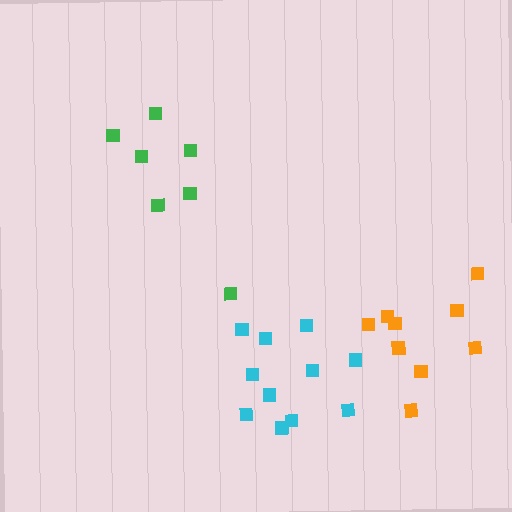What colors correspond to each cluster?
The clusters are colored: green, orange, cyan.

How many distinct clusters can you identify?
There are 3 distinct clusters.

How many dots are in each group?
Group 1: 7 dots, Group 2: 9 dots, Group 3: 11 dots (27 total).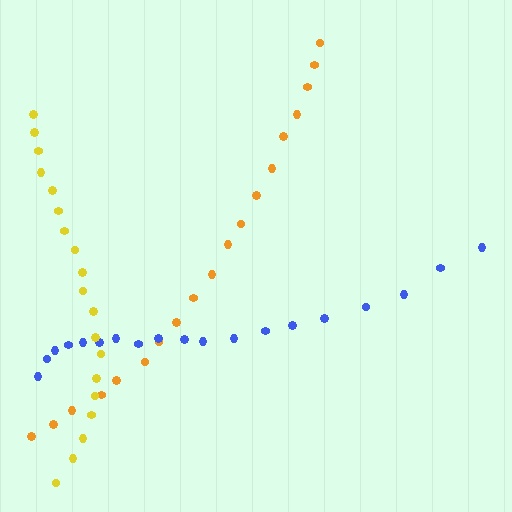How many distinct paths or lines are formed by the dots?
There are 3 distinct paths.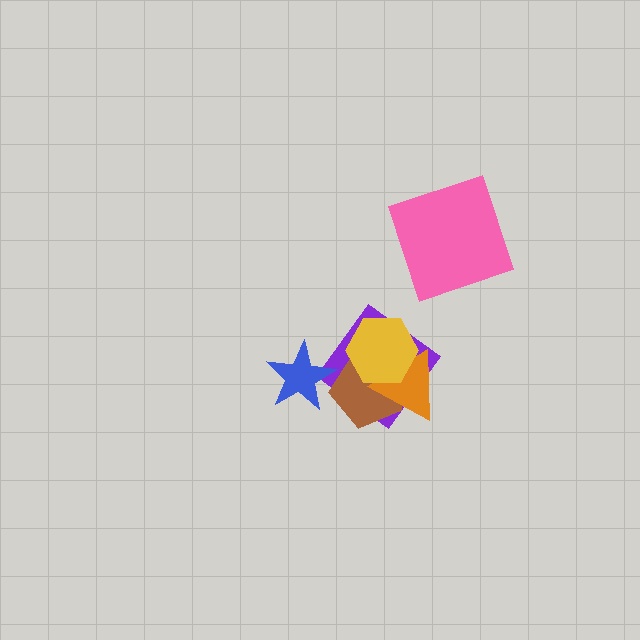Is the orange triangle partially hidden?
Yes, it is partially covered by another shape.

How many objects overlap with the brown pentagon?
4 objects overlap with the brown pentagon.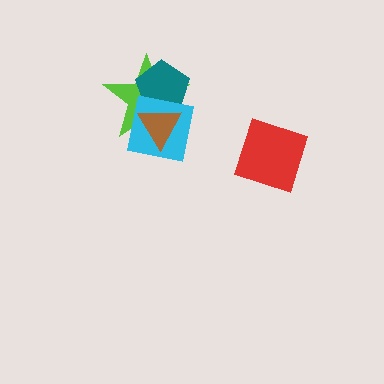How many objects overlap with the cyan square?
3 objects overlap with the cyan square.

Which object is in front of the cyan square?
The brown triangle is in front of the cyan square.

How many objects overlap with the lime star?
3 objects overlap with the lime star.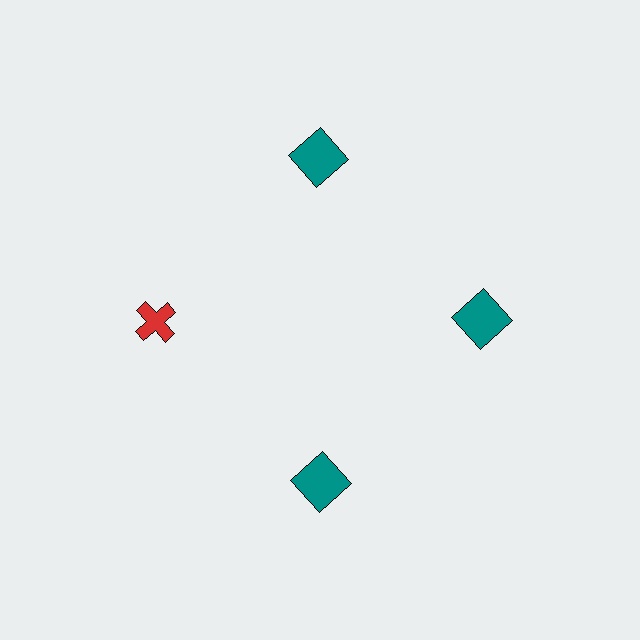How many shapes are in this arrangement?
There are 4 shapes arranged in a ring pattern.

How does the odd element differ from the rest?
It differs in both color (red instead of teal) and shape (cross instead of square).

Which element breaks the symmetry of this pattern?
The red cross at roughly the 9 o'clock position breaks the symmetry. All other shapes are teal squares.